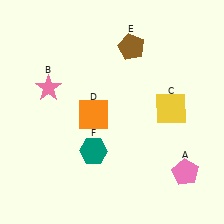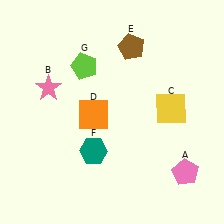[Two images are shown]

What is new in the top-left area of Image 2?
A lime pentagon (G) was added in the top-left area of Image 2.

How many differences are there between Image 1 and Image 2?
There is 1 difference between the two images.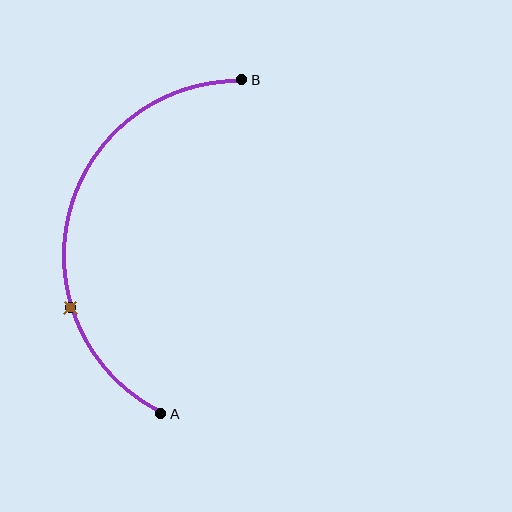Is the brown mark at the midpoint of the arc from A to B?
No. The brown mark lies on the arc but is closer to endpoint A. The arc midpoint would be at the point on the curve equidistant along the arc from both A and B.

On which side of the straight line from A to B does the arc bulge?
The arc bulges to the left of the straight line connecting A and B.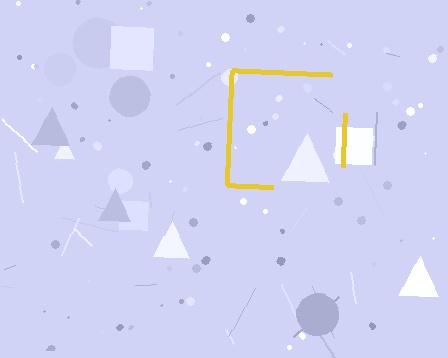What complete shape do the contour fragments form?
The contour fragments form a square.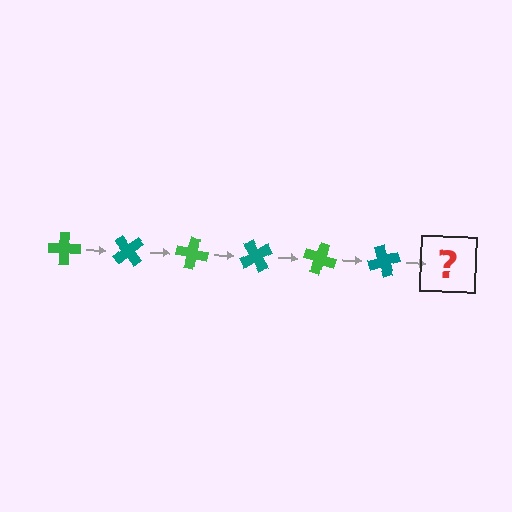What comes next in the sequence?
The next element should be a green cross, rotated 300 degrees from the start.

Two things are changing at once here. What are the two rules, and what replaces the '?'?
The two rules are that it rotates 50 degrees each step and the color cycles through green and teal. The '?' should be a green cross, rotated 300 degrees from the start.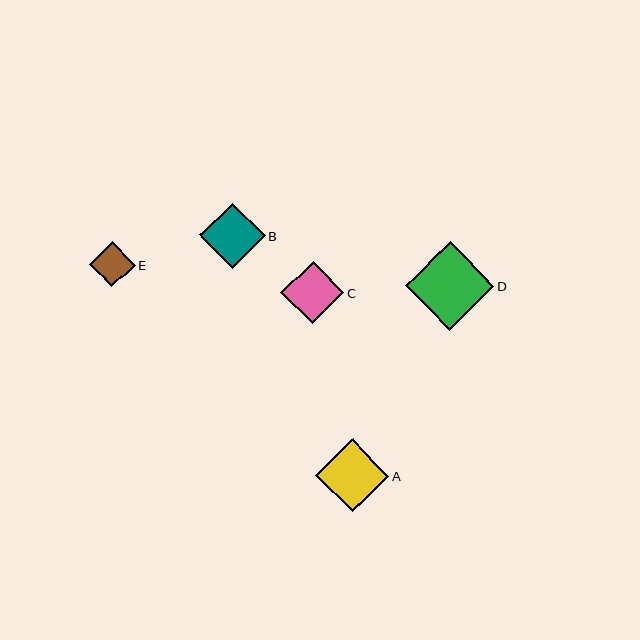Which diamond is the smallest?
Diamond E is the smallest with a size of approximately 45 pixels.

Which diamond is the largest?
Diamond D is the largest with a size of approximately 89 pixels.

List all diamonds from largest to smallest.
From largest to smallest: D, A, B, C, E.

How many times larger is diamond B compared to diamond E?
Diamond B is approximately 1.4 times the size of diamond E.